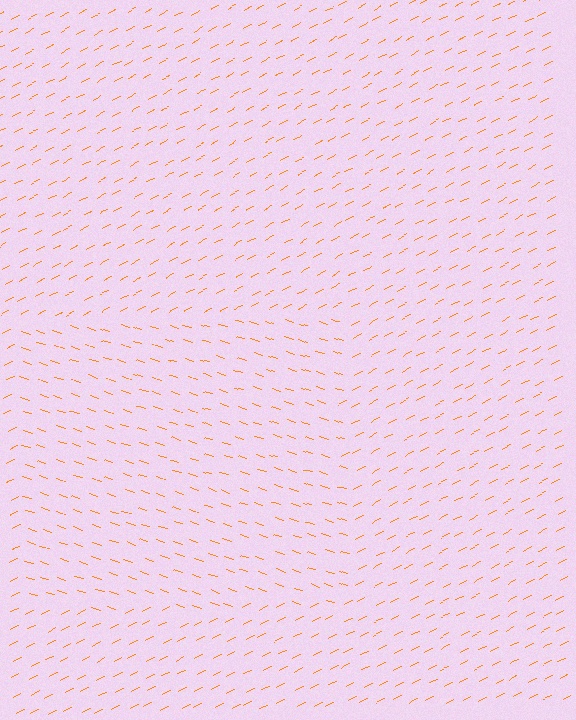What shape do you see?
I see a rectangle.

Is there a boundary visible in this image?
Yes, there is a texture boundary formed by a change in line orientation.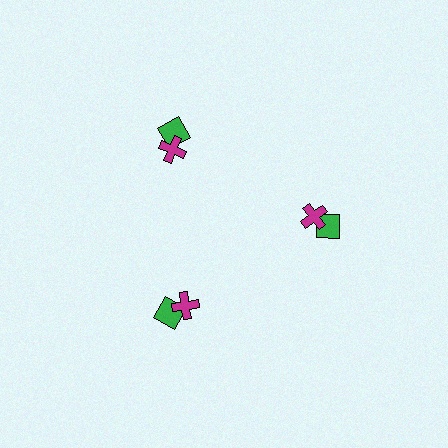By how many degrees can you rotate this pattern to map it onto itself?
The pattern maps onto itself every 120 degrees of rotation.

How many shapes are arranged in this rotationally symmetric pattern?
There are 6 shapes, arranged in 3 groups of 2.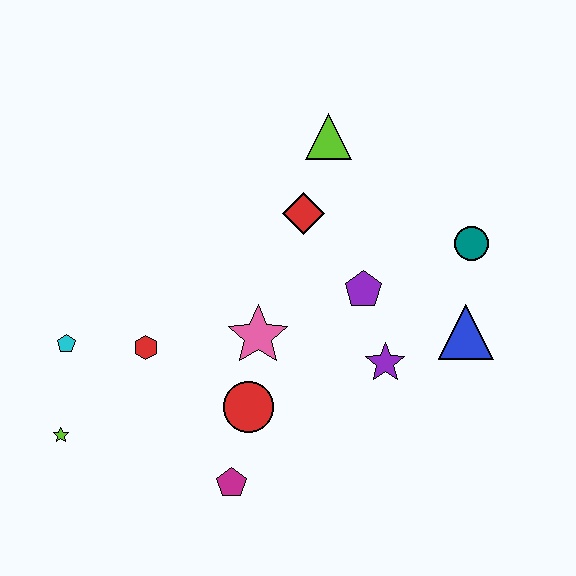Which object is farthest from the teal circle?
The lime star is farthest from the teal circle.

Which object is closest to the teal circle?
The blue triangle is closest to the teal circle.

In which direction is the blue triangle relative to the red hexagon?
The blue triangle is to the right of the red hexagon.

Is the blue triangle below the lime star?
No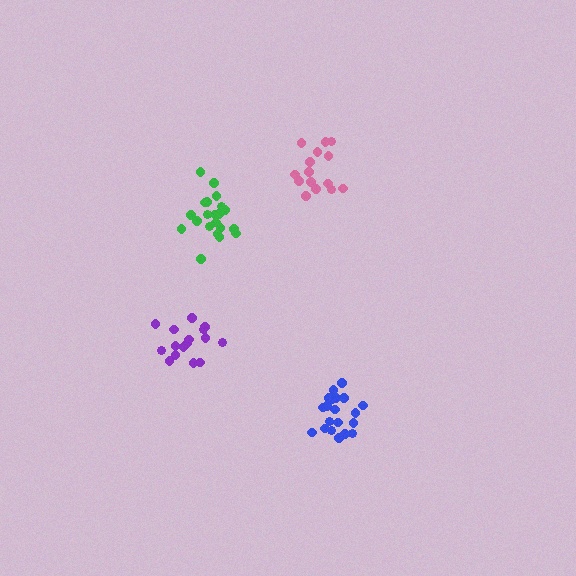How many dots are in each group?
Group 1: 21 dots, Group 2: 16 dots, Group 3: 15 dots, Group 4: 20 dots (72 total).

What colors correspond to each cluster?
The clusters are colored: green, purple, pink, blue.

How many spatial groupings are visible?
There are 4 spatial groupings.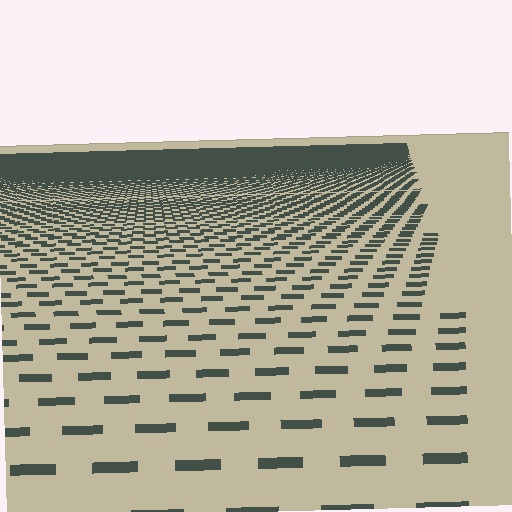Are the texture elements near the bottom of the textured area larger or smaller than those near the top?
Larger. Near the bottom, elements are closer to the viewer and appear at a bigger on-screen size.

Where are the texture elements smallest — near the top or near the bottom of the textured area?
Near the top.